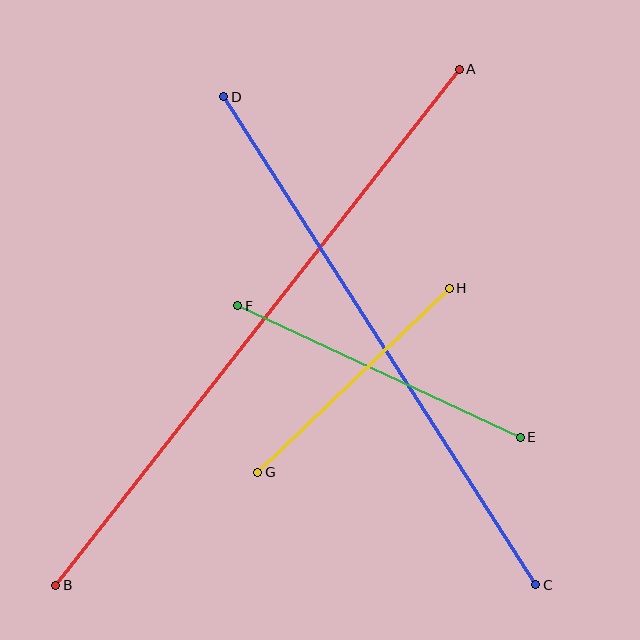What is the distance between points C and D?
The distance is approximately 579 pixels.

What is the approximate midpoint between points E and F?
The midpoint is at approximately (379, 371) pixels.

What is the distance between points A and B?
The distance is approximately 655 pixels.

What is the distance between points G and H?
The distance is approximately 265 pixels.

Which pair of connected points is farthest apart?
Points A and B are farthest apart.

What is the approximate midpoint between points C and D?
The midpoint is at approximately (380, 341) pixels.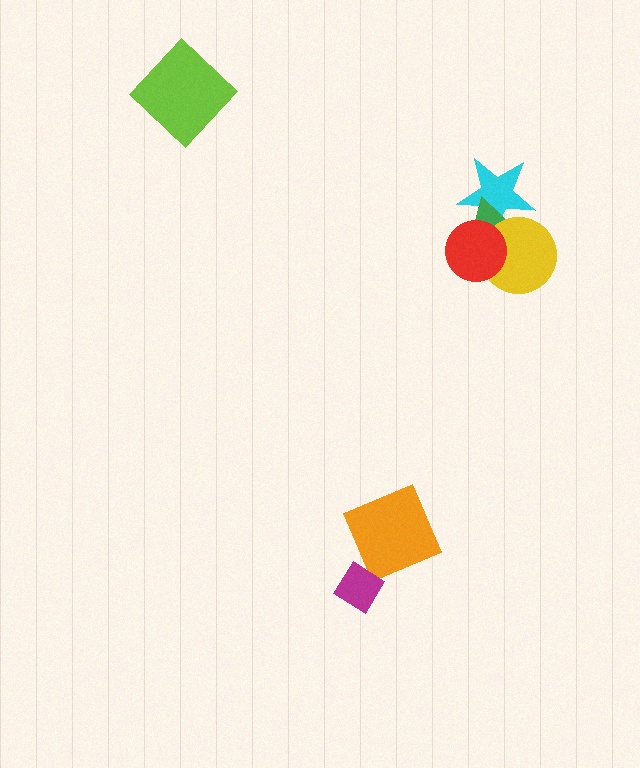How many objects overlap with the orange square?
0 objects overlap with the orange square.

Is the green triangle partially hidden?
Yes, it is partially covered by another shape.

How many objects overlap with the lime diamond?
0 objects overlap with the lime diamond.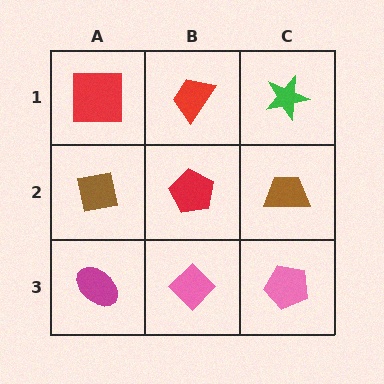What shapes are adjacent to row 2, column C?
A green star (row 1, column C), a pink pentagon (row 3, column C), a red pentagon (row 2, column B).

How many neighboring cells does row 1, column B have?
3.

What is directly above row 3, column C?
A brown trapezoid.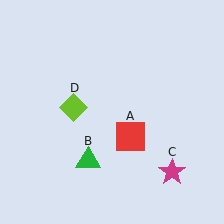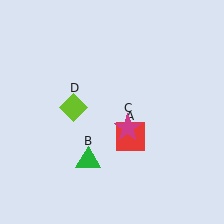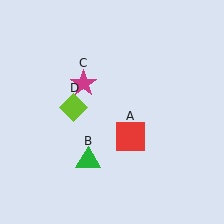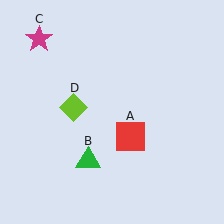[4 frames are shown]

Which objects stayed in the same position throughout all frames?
Red square (object A) and green triangle (object B) and lime diamond (object D) remained stationary.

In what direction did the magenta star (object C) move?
The magenta star (object C) moved up and to the left.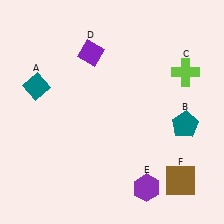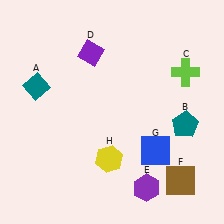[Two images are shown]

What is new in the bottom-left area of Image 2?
A yellow hexagon (H) was added in the bottom-left area of Image 2.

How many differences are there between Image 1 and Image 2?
There are 2 differences between the two images.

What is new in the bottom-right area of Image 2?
A blue square (G) was added in the bottom-right area of Image 2.